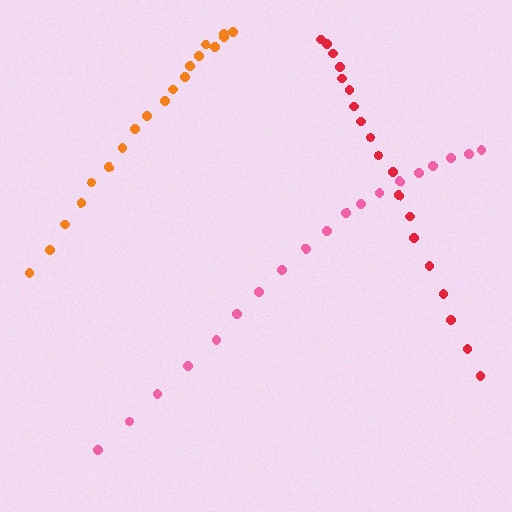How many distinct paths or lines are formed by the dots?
There are 3 distinct paths.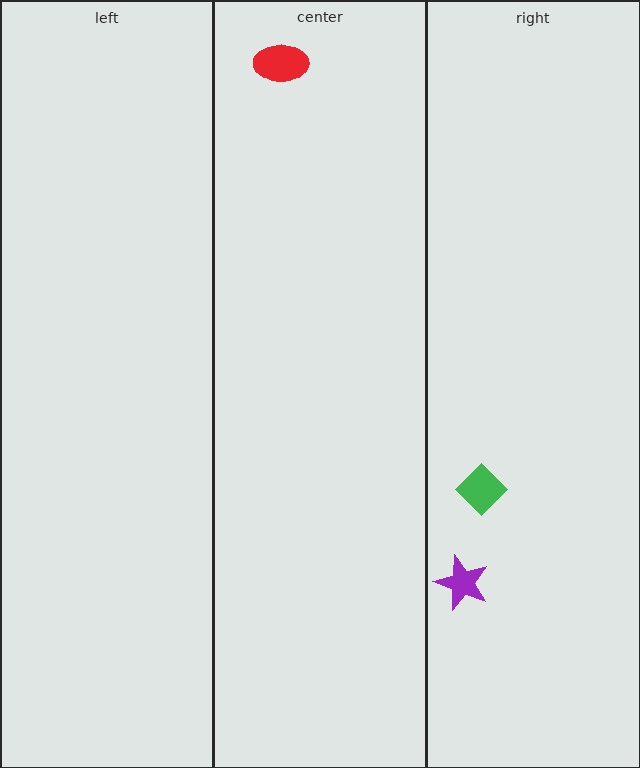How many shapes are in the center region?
1.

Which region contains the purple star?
The right region.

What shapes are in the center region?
The red ellipse.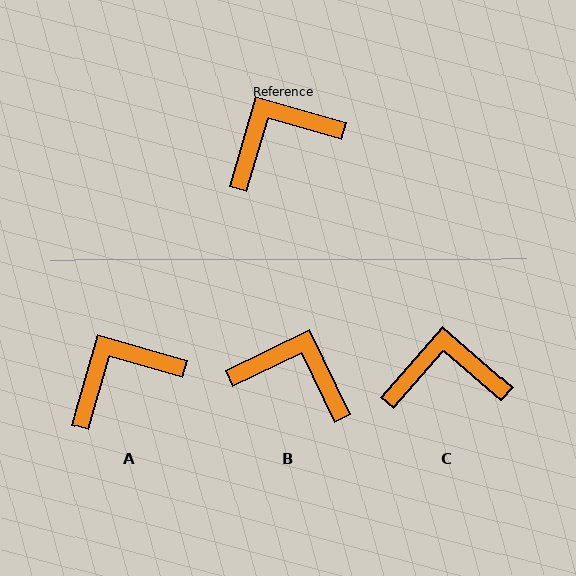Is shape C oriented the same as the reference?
No, it is off by about 25 degrees.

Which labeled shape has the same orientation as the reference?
A.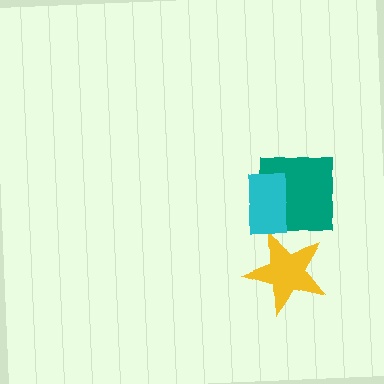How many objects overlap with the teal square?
1 object overlaps with the teal square.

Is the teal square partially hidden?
Yes, it is partially covered by another shape.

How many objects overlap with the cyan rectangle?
1 object overlaps with the cyan rectangle.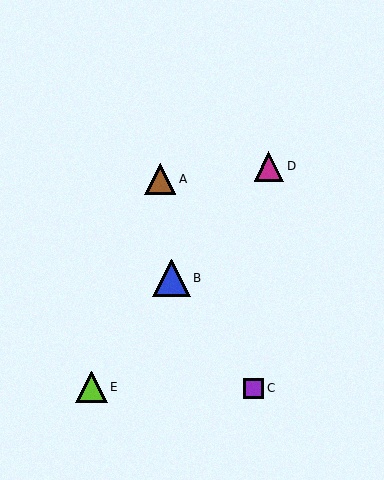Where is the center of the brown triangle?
The center of the brown triangle is at (160, 179).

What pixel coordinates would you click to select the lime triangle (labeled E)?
Click at (92, 387) to select the lime triangle E.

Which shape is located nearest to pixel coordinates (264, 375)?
The purple square (labeled C) at (254, 388) is nearest to that location.